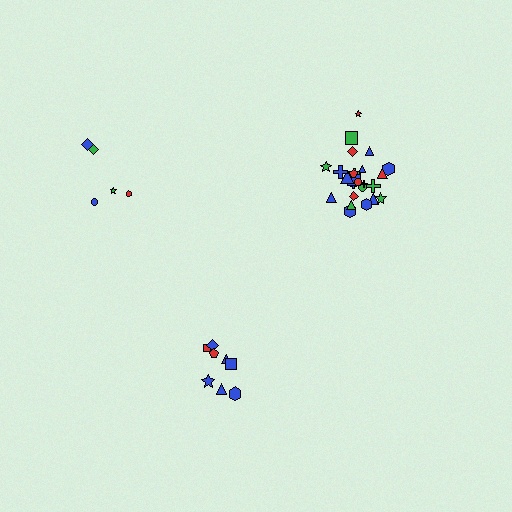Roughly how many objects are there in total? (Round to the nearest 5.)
Roughly 40 objects in total.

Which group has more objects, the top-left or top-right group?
The top-right group.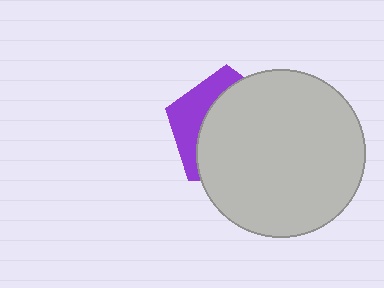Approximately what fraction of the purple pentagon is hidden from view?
Roughly 70% of the purple pentagon is hidden behind the light gray circle.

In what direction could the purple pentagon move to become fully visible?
The purple pentagon could move left. That would shift it out from behind the light gray circle entirely.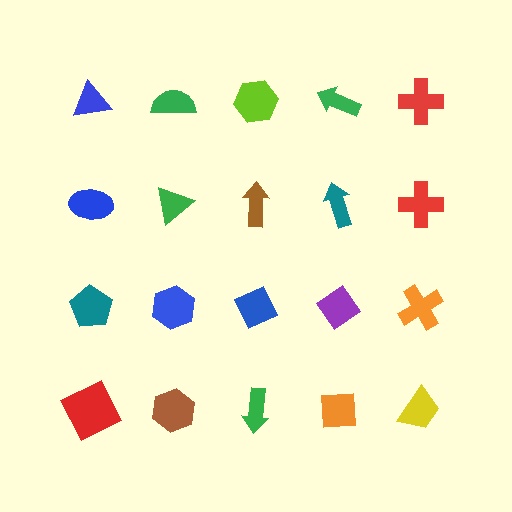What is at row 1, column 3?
A lime hexagon.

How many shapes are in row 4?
5 shapes.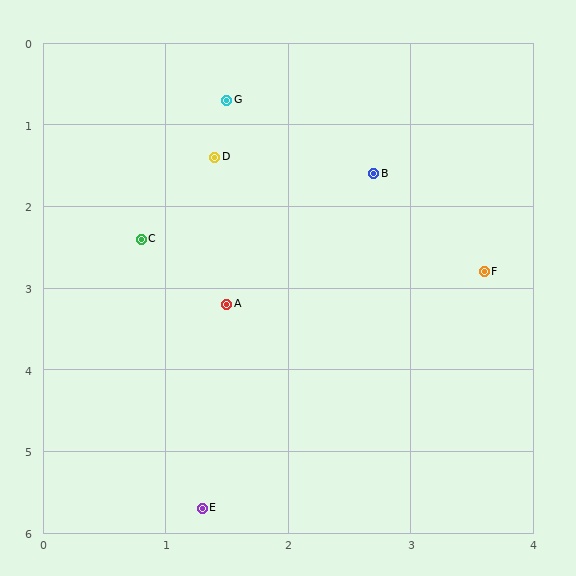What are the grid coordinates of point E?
Point E is at approximately (1.3, 5.7).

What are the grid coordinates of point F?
Point F is at approximately (3.6, 2.8).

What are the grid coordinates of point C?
Point C is at approximately (0.8, 2.4).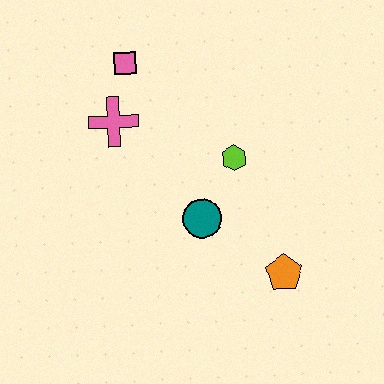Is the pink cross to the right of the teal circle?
No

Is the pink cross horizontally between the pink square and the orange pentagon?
No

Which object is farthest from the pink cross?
The orange pentagon is farthest from the pink cross.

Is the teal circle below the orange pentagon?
No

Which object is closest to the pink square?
The pink cross is closest to the pink square.